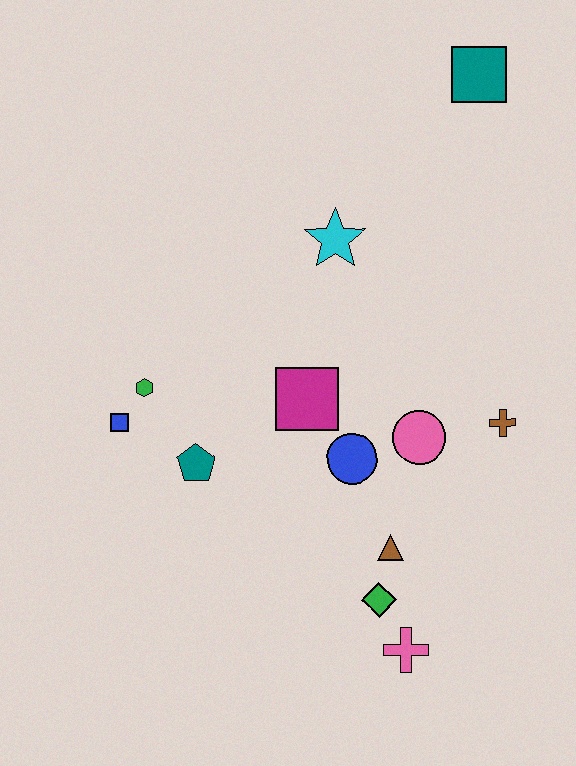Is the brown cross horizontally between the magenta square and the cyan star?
No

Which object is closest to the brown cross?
The pink circle is closest to the brown cross.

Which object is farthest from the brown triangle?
The teal square is farthest from the brown triangle.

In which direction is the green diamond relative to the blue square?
The green diamond is to the right of the blue square.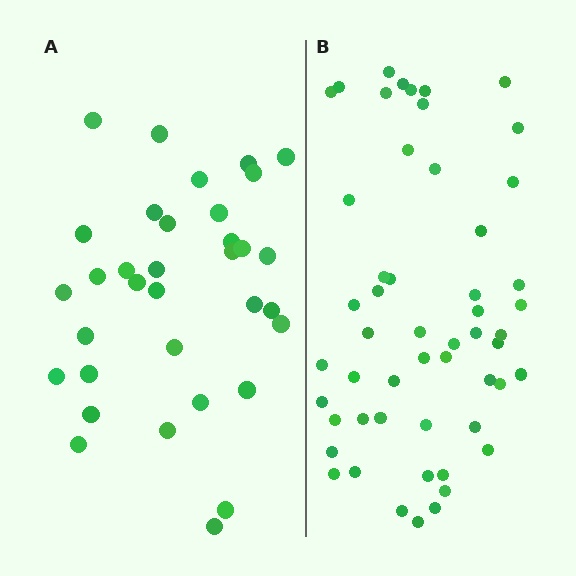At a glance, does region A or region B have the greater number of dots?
Region B (the right region) has more dots.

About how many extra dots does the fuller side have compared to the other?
Region B has approximately 20 more dots than region A.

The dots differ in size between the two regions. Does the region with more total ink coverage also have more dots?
No. Region A has more total ink coverage because its dots are larger, but region B actually contains more individual dots. Total area can be misleading — the number of items is what matters here.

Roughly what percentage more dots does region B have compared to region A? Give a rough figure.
About 55% more.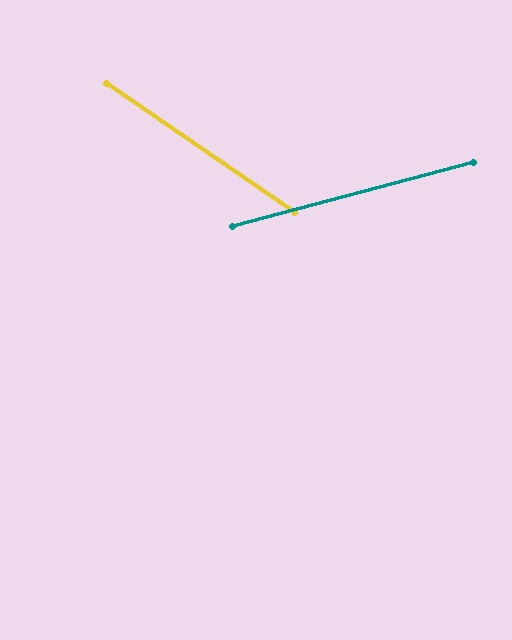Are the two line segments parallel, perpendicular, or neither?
Neither parallel nor perpendicular — they differ by about 49°.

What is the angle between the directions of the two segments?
Approximately 49 degrees.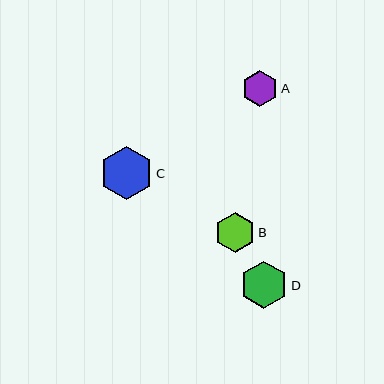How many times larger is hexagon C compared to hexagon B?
Hexagon C is approximately 1.3 times the size of hexagon B.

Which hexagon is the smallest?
Hexagon A is the smallest with a size of approximately 36 pixels.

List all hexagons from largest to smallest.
From largest to smallest: C, D, B, A.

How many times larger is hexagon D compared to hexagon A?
Hexagon D is approximately 1.3 times the size of hexagon A.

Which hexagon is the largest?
Hexagon C is the largest with a size of approximately 53 pixels.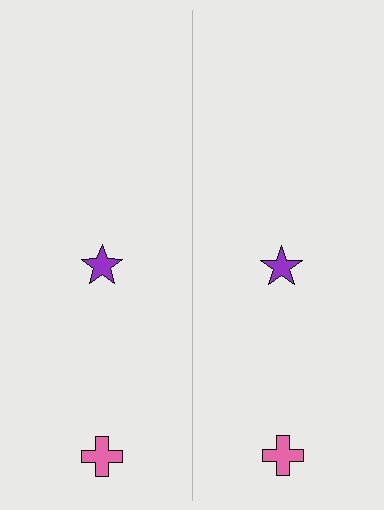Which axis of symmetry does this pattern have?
The pattern has a vertical axis of symmetry running through the center of the image.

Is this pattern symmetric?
Yes, this pattern has bilateral (reflection) symmetry.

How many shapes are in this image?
There are 4 shapes in this image.